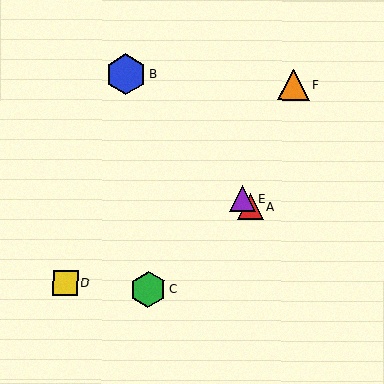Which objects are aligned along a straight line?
Objects A, B, E are aligned along a straight line.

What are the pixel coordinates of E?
Object E is at (242, 199).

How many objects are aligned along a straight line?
3 objects (A, B, E) are aligned along a straight line.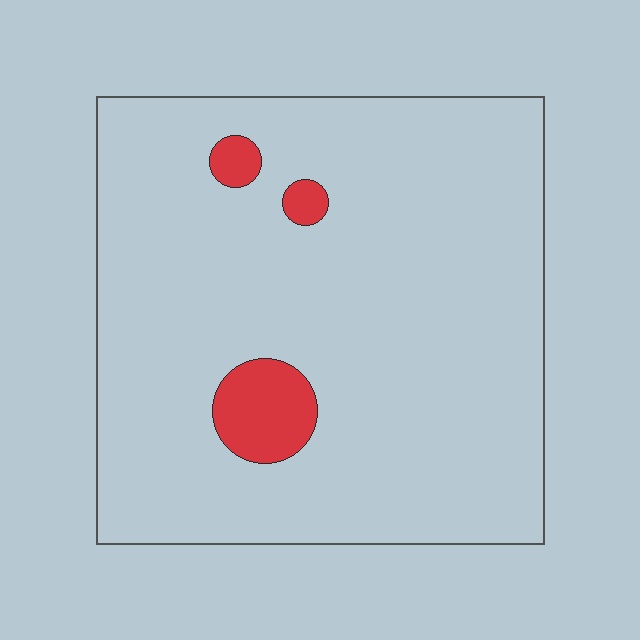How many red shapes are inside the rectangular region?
3.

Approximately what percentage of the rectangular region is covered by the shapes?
Approximately 5%.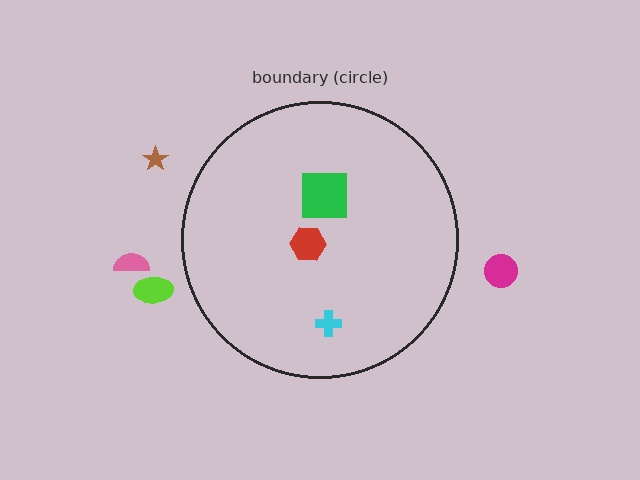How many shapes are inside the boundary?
3 inside, 4 outside.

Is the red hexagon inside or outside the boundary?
Inside.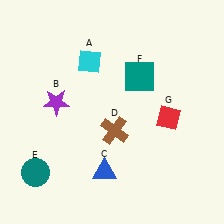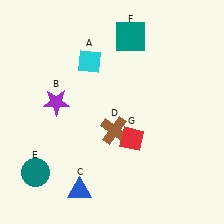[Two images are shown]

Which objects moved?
The objects that moved are: the blue triangle (C), the teal square (F), the red diamond (G).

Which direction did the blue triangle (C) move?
The blue triangle (C) moved left.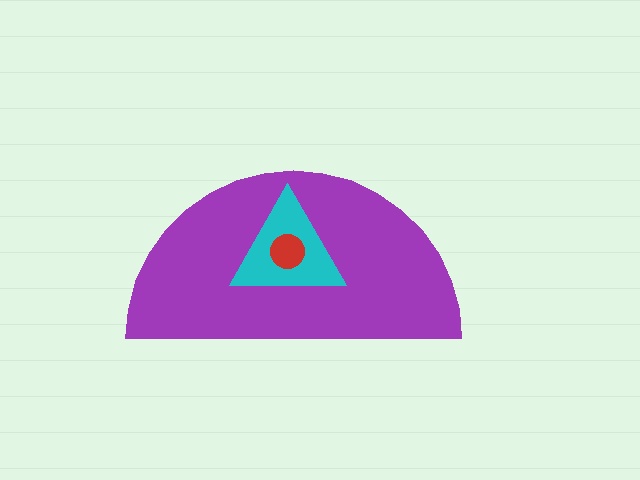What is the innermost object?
The red circle.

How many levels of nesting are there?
3.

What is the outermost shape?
The purple semicircle.